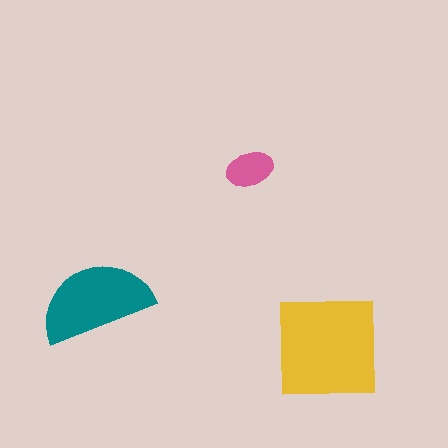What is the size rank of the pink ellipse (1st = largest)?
3rd.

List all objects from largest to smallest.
The yellow square, the teal semicircle, the pink ellipse.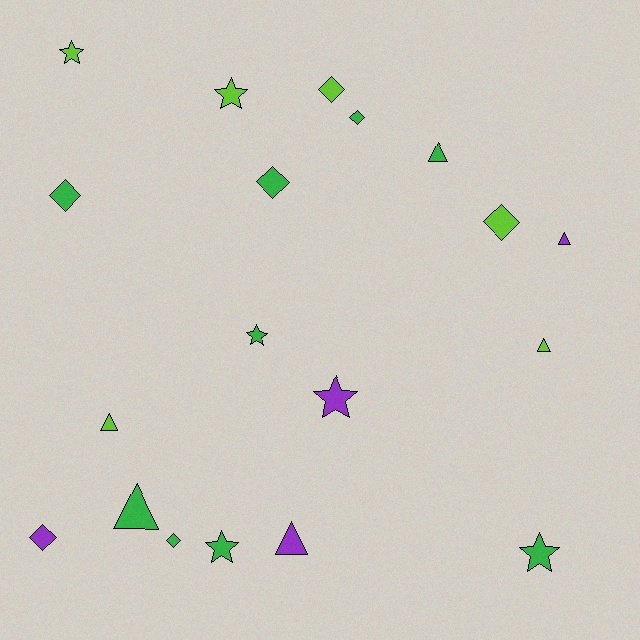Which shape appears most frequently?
Diamond, with 7 objects.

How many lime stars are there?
There are 2 lime stars.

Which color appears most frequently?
Green, with 9 objects.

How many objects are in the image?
There are 19 objects.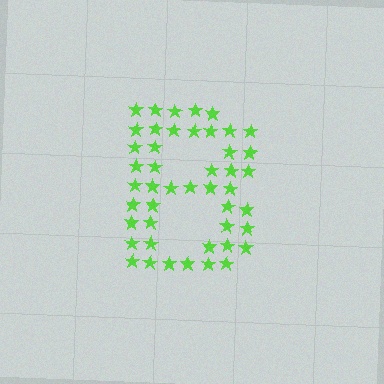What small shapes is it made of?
It is made of small stars.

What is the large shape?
The large shape is the letter B.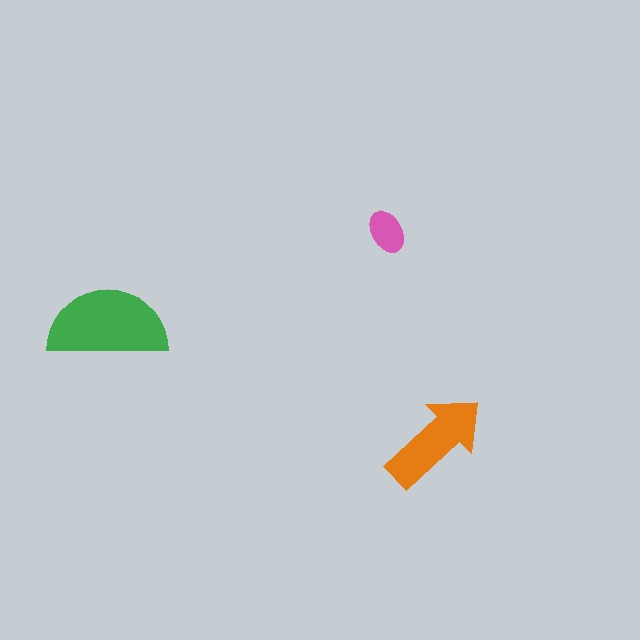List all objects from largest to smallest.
The green semicircle, the orange arrow, the pink ellipse.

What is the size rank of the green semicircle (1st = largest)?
1st.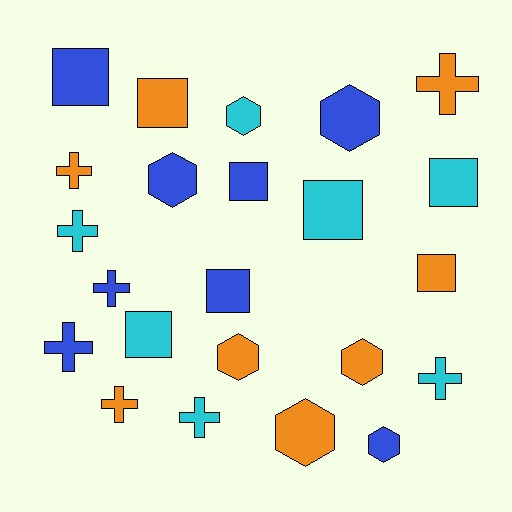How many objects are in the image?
There are 23 objects.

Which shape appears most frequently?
Square, with 8 objects.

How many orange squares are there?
There are 2 orange squares.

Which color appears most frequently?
Blue, with 8 objects.